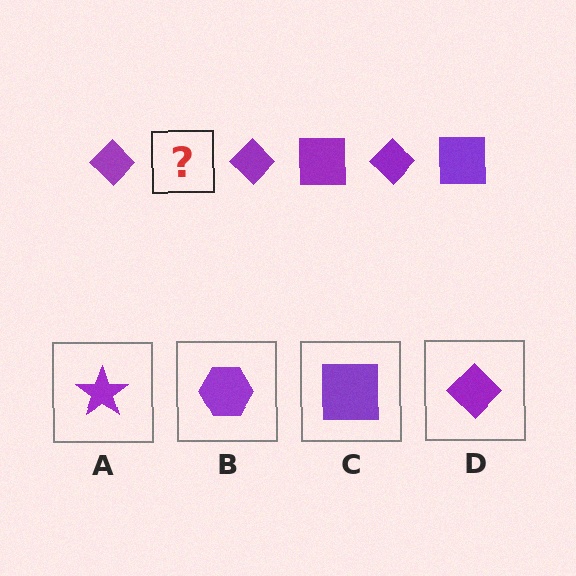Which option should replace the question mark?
Option C.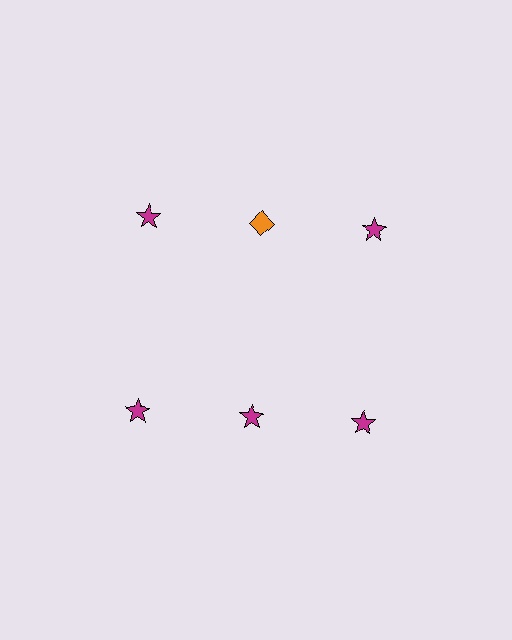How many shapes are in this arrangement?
There are 6 shapes arranged in a grid pattern.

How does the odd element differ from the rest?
It differs in both color (orange instead of magenta) and shape (diamond instead of star).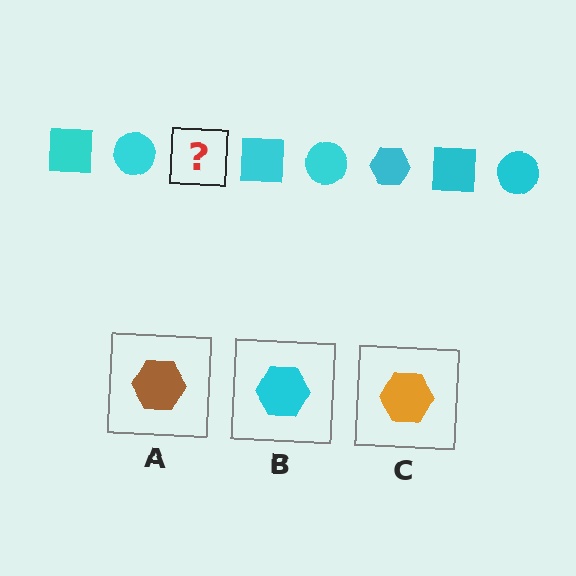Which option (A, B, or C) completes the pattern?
B.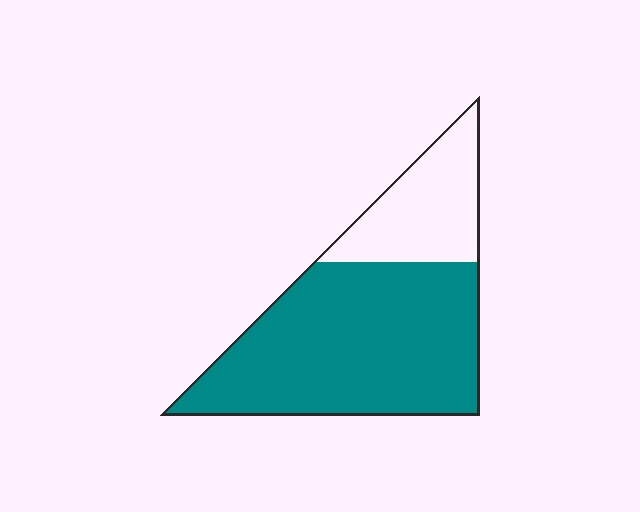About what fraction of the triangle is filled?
About three quarters (3/4).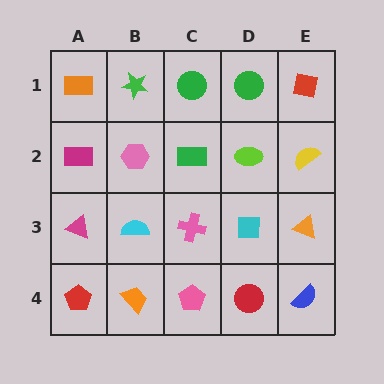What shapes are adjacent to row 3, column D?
A lime ellipse (row 2, column D), a red circle (row 4, column D), a pink cross (row 3, column C), an orange triangle (row 3, column E).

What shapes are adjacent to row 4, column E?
An orange triangle (row 3, column E), a red circle (row 4, column D).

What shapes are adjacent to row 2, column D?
A green circle (row 1, column D), a cyan square (row 3, column D), a green rectangle (row 2, column C), a yellow semicircle (row 2, column E).